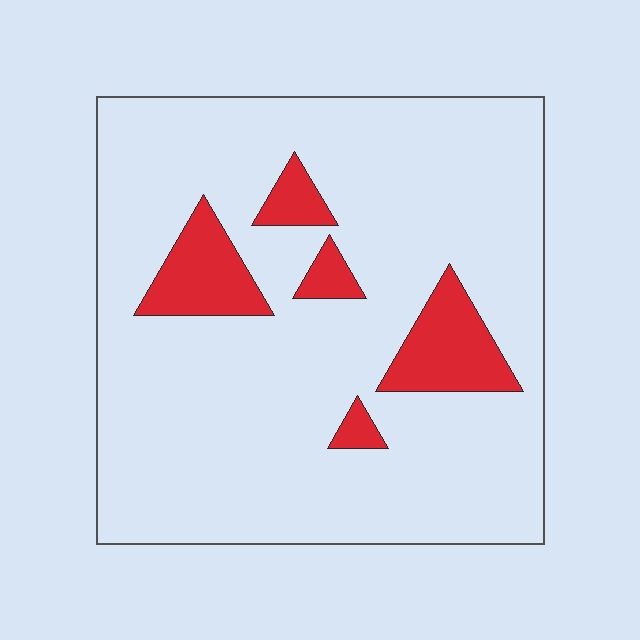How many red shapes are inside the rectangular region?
5.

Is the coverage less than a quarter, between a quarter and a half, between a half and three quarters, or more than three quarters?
Less than a quarter.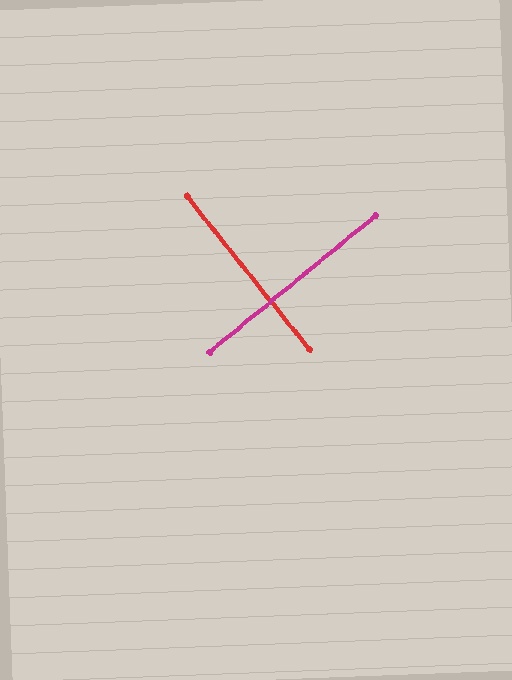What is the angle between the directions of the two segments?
Approximately 89 degrees.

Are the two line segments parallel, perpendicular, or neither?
Perpendicular — they meet at approximately 89°.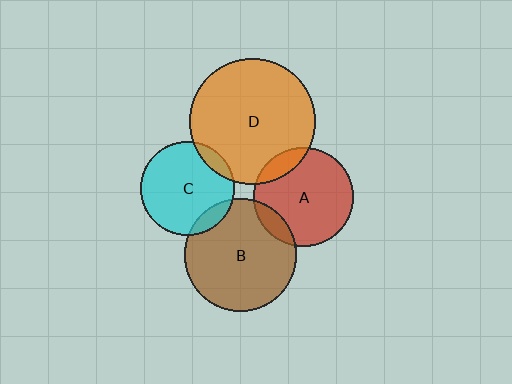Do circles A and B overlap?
Yes.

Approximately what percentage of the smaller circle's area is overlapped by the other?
Approximately 10%.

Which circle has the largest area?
Circle D (orange).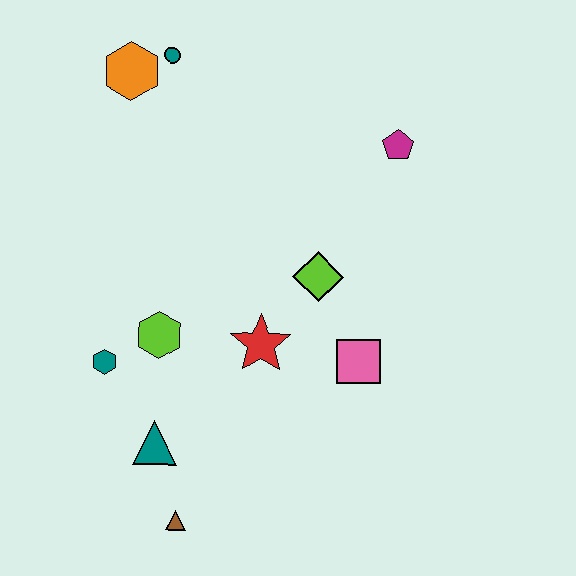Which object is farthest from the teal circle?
The brown triangle is farthest from the teal circle.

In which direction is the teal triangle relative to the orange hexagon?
The teal triangle is below the orange hexagon.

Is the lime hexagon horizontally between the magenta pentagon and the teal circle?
No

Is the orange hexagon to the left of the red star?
Yes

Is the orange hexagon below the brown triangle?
No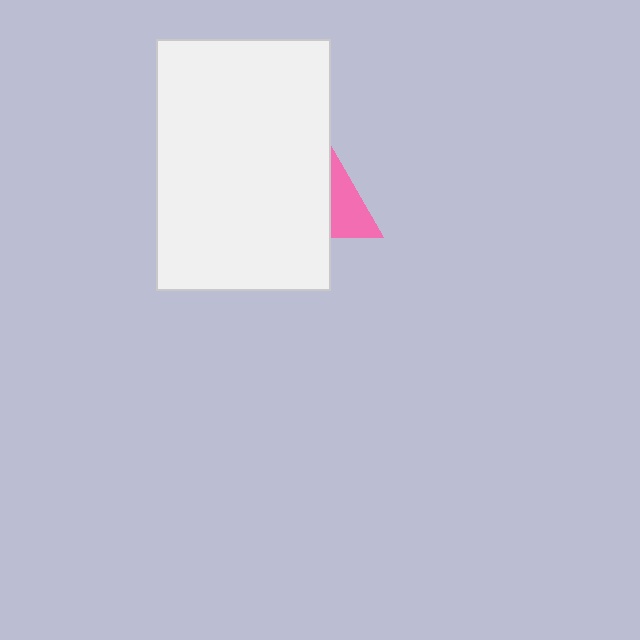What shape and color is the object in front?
The object in front is a white rectangle.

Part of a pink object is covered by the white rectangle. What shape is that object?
It is a triangle.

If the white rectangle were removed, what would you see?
You would see the complete pink triangle.